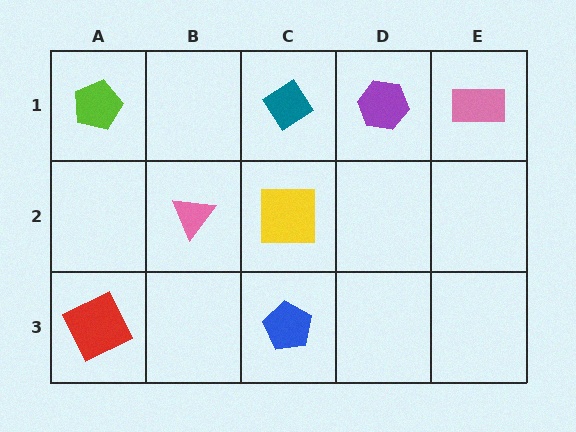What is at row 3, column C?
A blue pentagon.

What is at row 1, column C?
A teal diamond.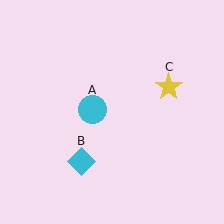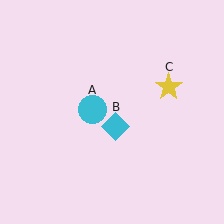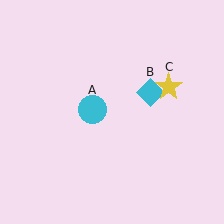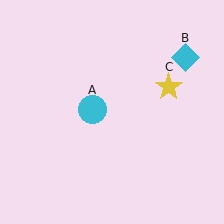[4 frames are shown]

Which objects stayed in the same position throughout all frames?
Cyan circle (object A) and yellow star (object C) remained stationary.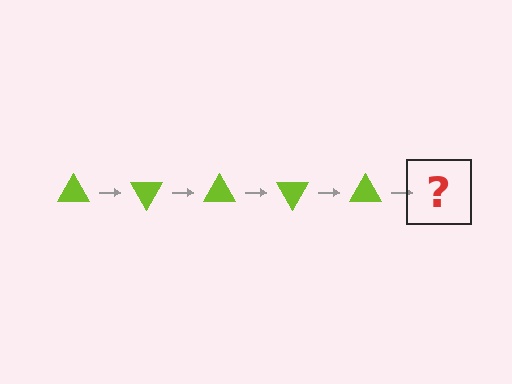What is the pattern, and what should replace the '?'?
The pattern is that the triangle rotates 60 degrees each step. The '?' should be a lime triangle rotated 300 degrees.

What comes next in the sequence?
The next element should be a lime triangle rotated 300 degrees.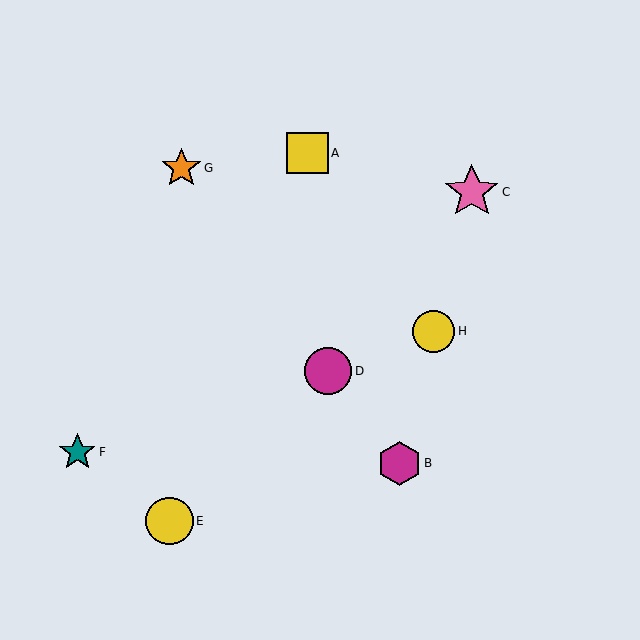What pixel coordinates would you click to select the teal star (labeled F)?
Click at (77, 452) to select the teal star F.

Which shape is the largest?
The pink star (labeled C) is the largest.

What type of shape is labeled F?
Shape F is a teal star.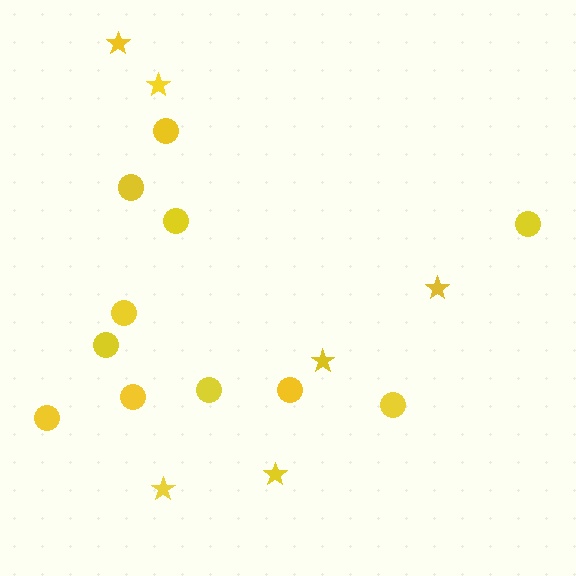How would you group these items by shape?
There are 2 groups: one group of circles (11) and one group of stars (6).